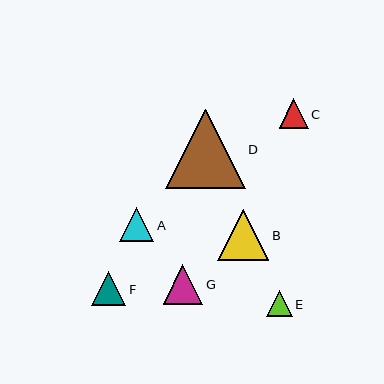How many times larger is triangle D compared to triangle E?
Triangle D is approximately 3.2 times the size of triangle E.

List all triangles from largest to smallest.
From largest to smallest: D, B, G, F, A, C, E.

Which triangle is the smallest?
Triangle E is the smallest with a size of approximately 25 pixels.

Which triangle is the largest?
Triangle D is the largest with a size of approximately 80 pixels.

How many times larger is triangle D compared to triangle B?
Triangle D is approximately 1.6 times the size of triangle B.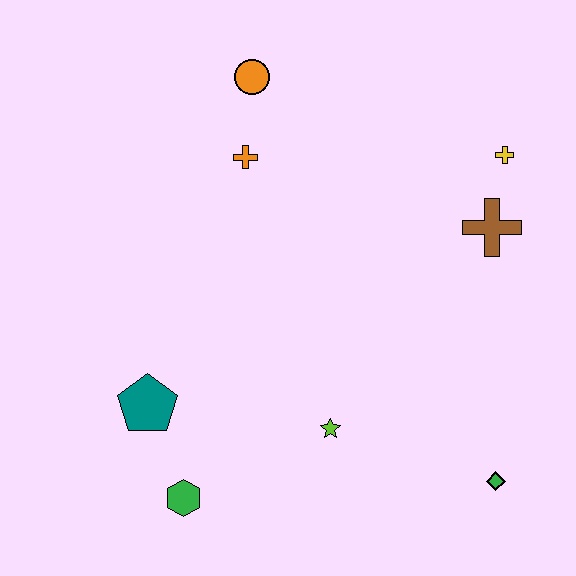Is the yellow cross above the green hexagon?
Yes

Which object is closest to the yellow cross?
The brown cross is closest to the yellow cross.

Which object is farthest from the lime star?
The orange circle is farthest from the lime star.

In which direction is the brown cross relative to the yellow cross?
The brown cross is below the yellow cross.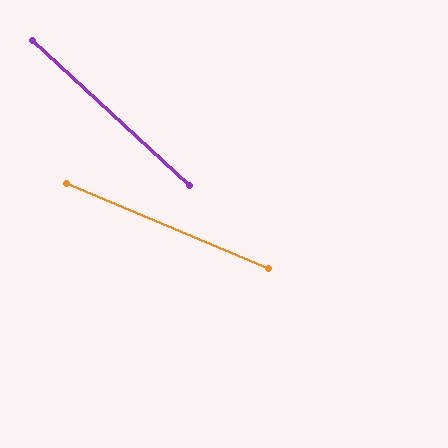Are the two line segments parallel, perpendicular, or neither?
Neither parallel nor perpendicular — they differ by about 20°.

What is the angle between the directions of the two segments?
Approximately 20 degrees.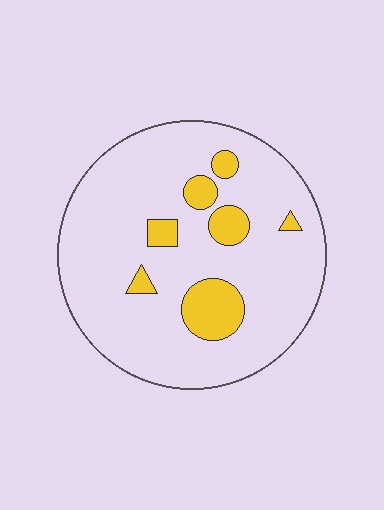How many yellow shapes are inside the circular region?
7.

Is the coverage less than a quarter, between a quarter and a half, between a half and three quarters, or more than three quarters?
Less than a quarter.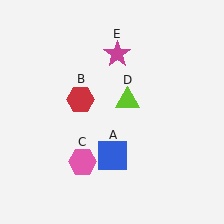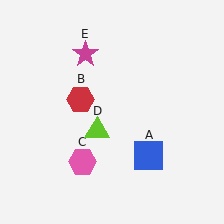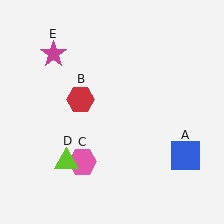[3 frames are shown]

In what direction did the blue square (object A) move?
The blue square (object A) moved right.